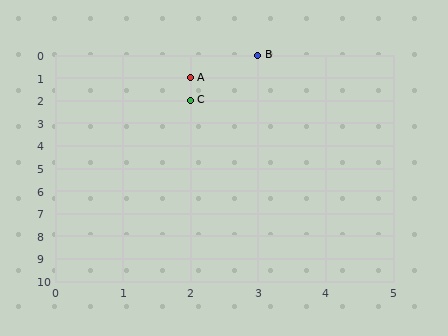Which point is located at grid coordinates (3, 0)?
Point B is at (3, 0).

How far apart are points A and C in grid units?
Points A and C are 1 row apart.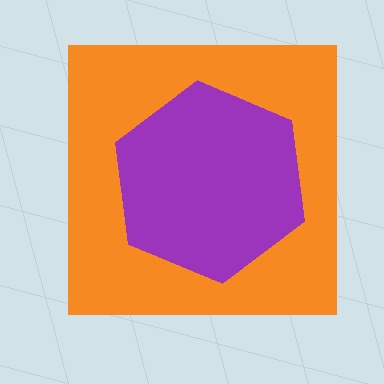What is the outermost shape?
The orange square.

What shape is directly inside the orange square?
The purple hexagon.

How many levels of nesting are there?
2.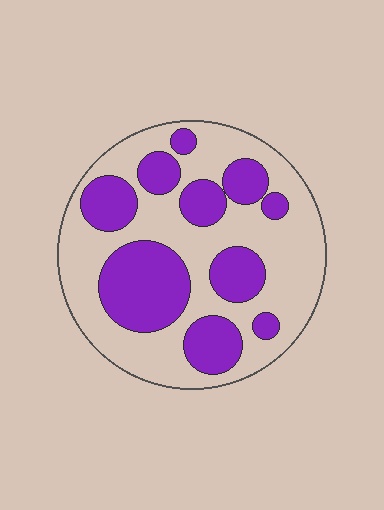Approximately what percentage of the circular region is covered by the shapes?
Approximately 40%.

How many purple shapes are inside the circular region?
10.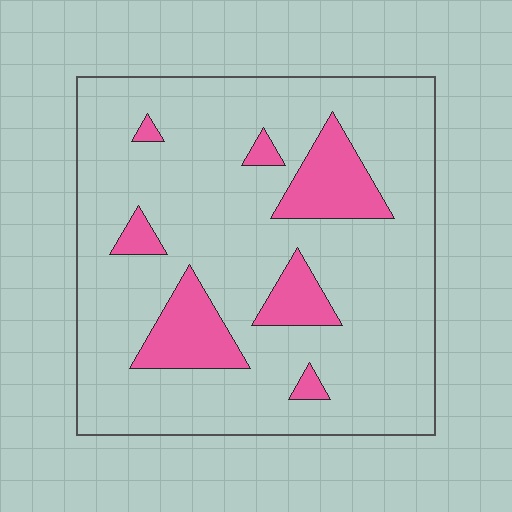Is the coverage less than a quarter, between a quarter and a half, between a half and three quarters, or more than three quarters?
Less than a quarter.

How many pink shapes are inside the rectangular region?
7.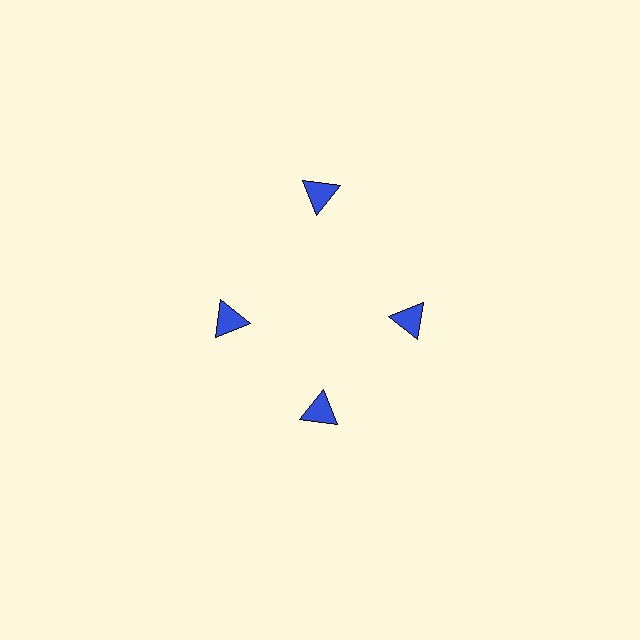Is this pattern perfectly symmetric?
No. The 4 blue triangles are arranged in a ring, but one element near the 12 o'clock position is pushed outward from the center, breaking the 4-fold rotational symmetry.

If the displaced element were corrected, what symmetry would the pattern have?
It would have 4-fold rotational symmetry — the pattern would map onto itself every 90 degrees.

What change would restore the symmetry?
The symmetry would be restored by moving it inward, back onto the ring so that all 4 triangles sit at equal angles and equal distance from the center.